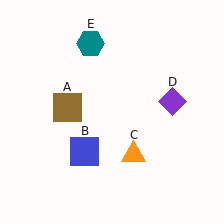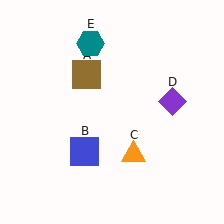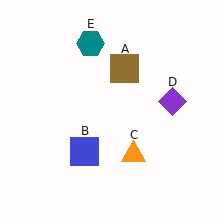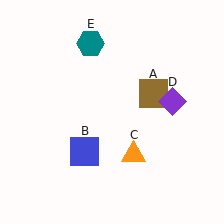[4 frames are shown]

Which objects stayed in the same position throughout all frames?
Blue square (object B) and orange triangle (object C) and purple diamond (object D) and teal hexagon (object E) remained stationary.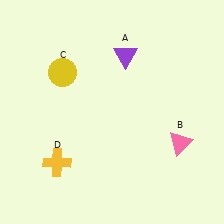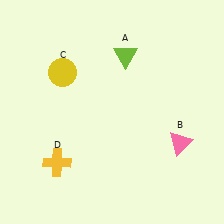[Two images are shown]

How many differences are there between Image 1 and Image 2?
There is 1 difference between the two images.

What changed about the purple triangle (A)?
In Image 1, A is purple. In Image 2, it changed to lime.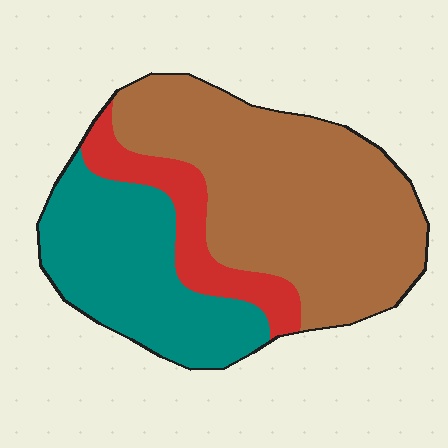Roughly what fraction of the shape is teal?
Teal takes up about one third (1/3) of the shape.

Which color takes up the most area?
Brown, at roughly 55%.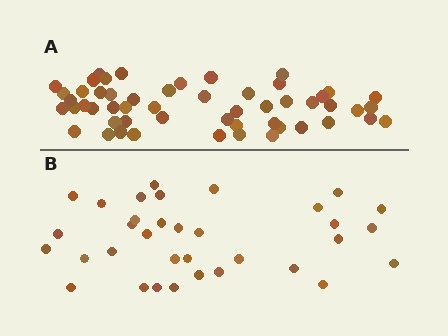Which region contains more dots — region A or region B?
Region A (the top region) has more dots.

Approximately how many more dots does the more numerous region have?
Region A has approximately 20 more dots than region B.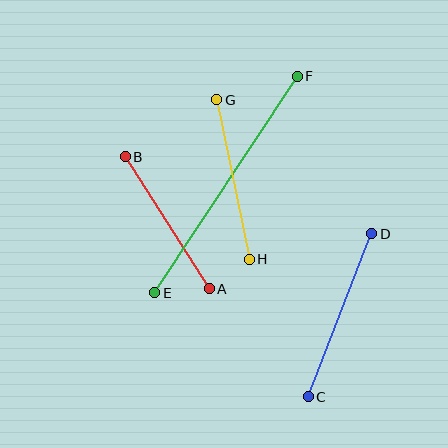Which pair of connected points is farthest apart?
Points E and F are farthest apart.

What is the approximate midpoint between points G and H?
The midpoint is at approximately (233, 179) pixels.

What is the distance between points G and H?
The distance is approximately 163 pixels.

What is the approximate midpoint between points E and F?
The midpoint is at approximately (226, 184) pixels.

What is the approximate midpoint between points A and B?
The midpoint is at approximately (167, 223) pixels.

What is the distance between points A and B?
The distance is approximately 156 pixels.